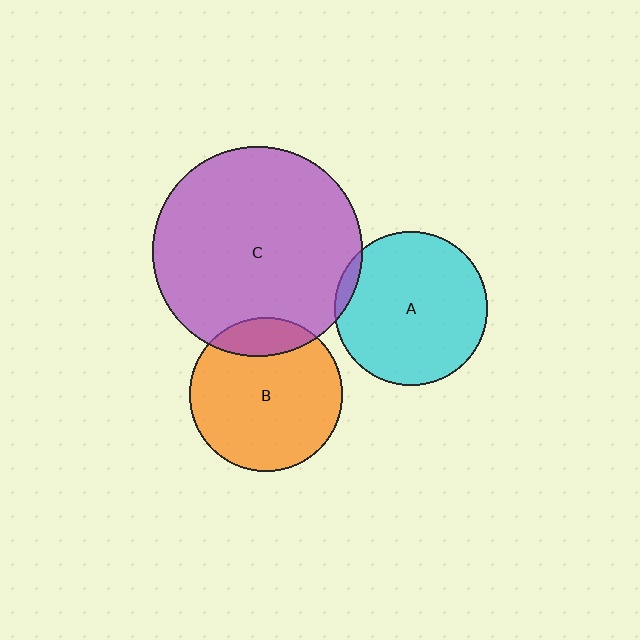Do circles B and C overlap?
Yes.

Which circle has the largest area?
Circle C (purple).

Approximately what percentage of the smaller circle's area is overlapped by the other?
Approximately 15%.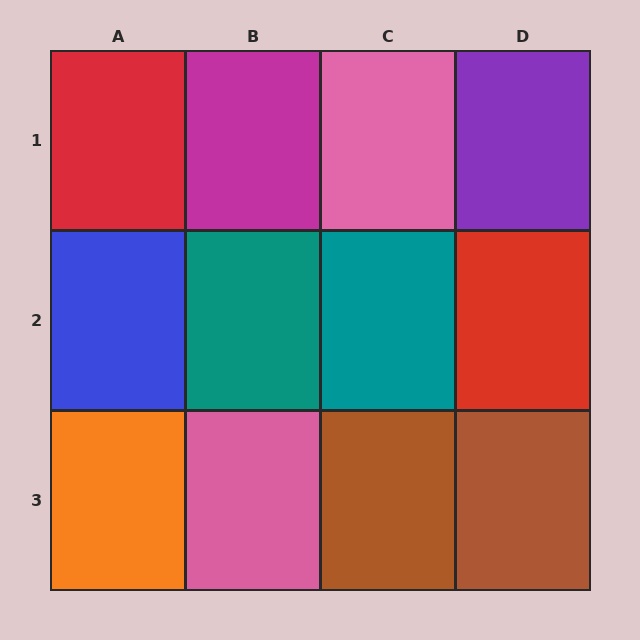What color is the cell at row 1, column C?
Pink.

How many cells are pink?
2 cells are pink.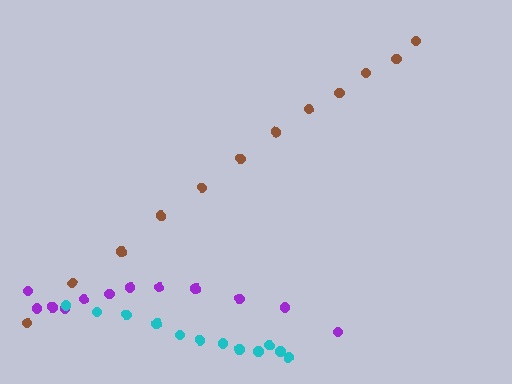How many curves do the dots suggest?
There are 3 distinct paths.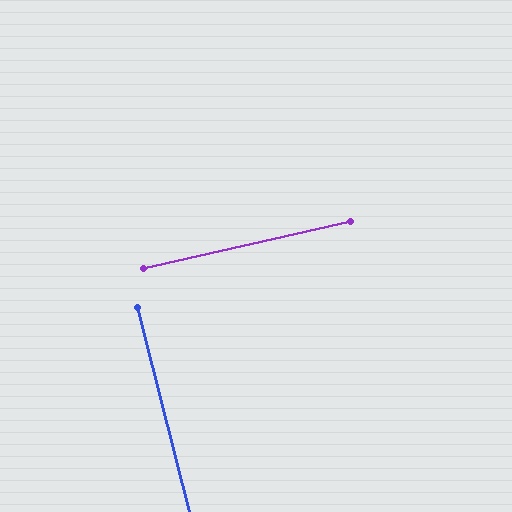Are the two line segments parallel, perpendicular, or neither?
Perpendicular — they meet at approximately 89°.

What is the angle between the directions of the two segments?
Approximately 89 degrees.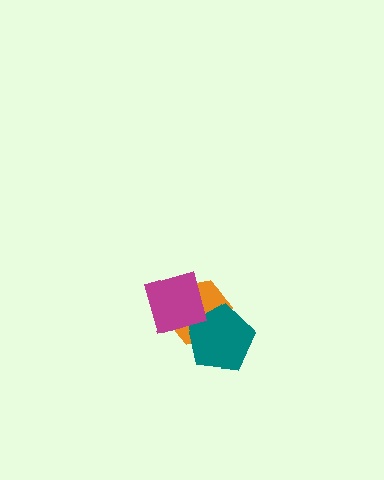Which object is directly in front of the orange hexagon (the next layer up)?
The teal pentagon is directly in front of the orange hexagon.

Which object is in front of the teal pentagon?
The magenta diamond is in front of the teal pentagon.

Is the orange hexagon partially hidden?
Yes, it is partially covered by another shape.